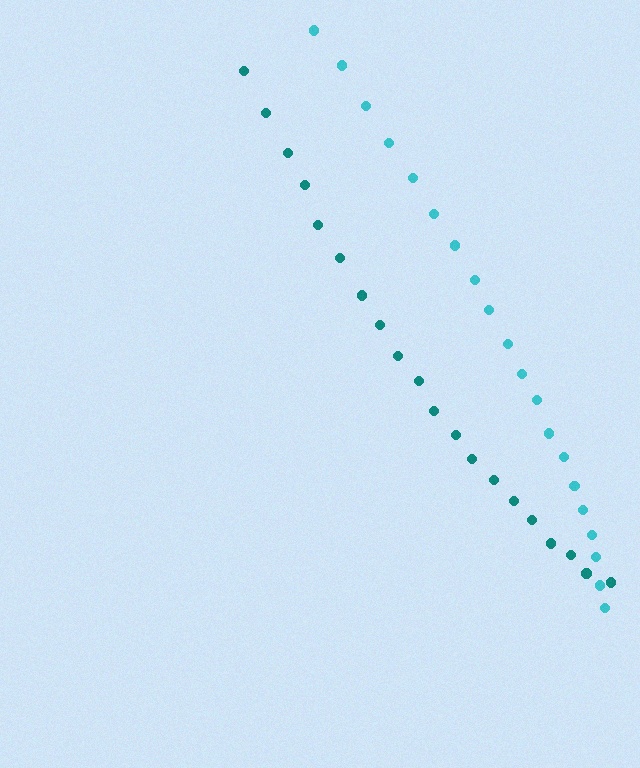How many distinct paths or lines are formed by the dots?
There are 2 distinct paths.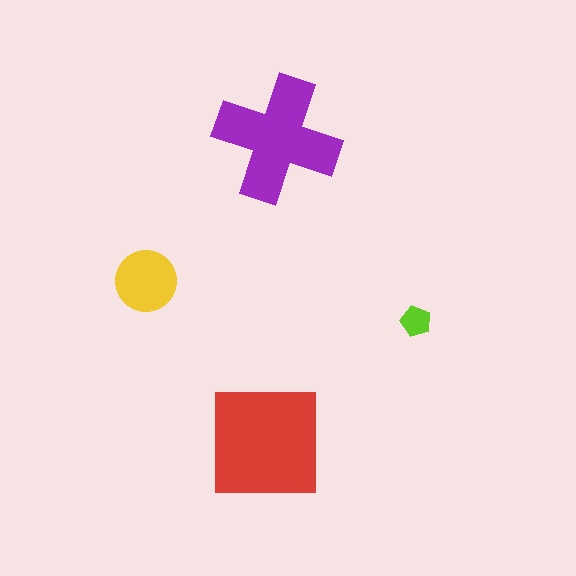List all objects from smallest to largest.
The lime pentagon, the yellow circle, the purple cross, the red square.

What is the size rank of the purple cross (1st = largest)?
2nd.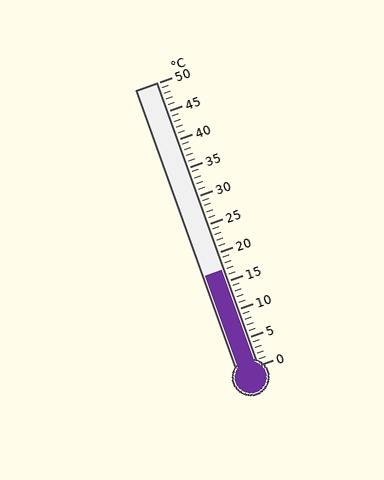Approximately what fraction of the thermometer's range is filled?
The thermometer is filled to approximately 35% of its range.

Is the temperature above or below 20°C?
The temperature is below 20°C.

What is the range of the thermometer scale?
The thermometer scale ranges from 0°C to 50°C.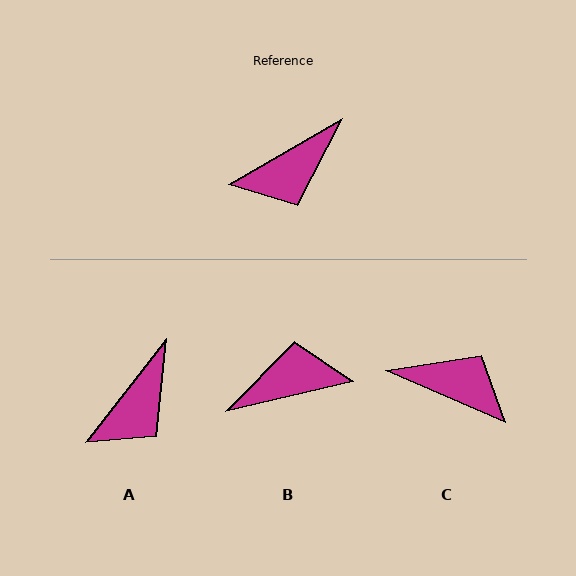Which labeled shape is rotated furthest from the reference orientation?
B, about 163 degrees away.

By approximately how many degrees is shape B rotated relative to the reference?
Approximately 163 degrees counter-clockwise.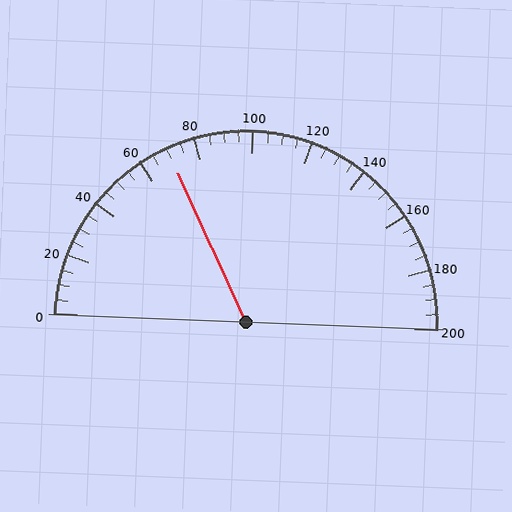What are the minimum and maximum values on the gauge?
The gauge ranges from 0 to 200.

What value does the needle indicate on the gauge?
The needle indicates approximately 70.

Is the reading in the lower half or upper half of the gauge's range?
The reading is in the lower half of the range (0 to 200).